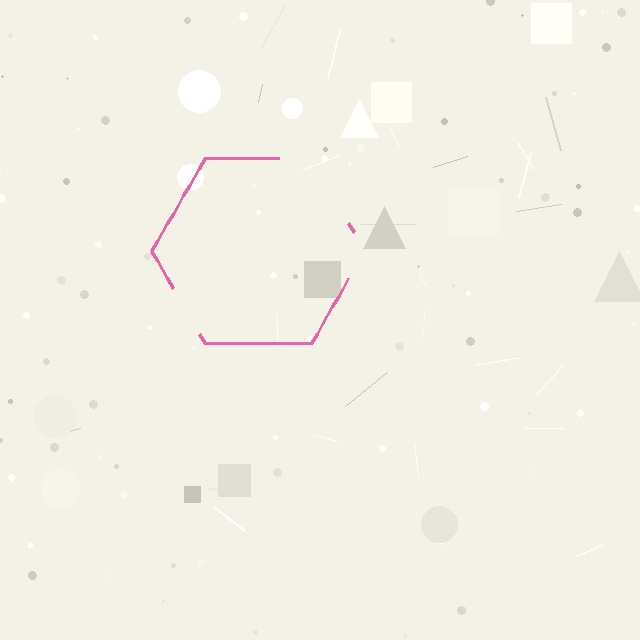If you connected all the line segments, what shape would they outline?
They would outline a hexagon.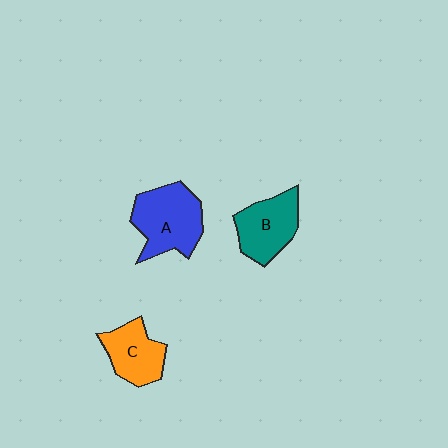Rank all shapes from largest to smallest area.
From largest to smallest: A (blue), B (teal), C (orange).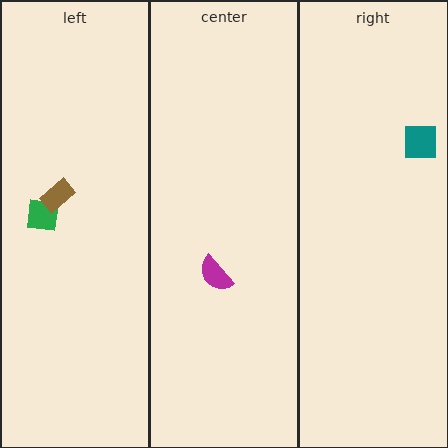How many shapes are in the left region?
2.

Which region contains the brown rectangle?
The left region.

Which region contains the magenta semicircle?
The center region.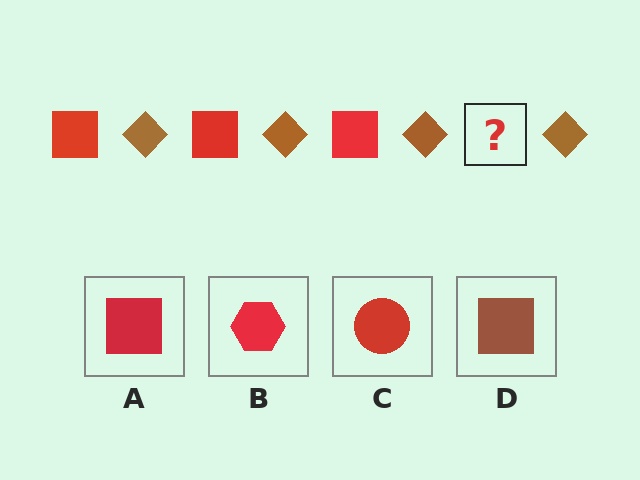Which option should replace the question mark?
Option A.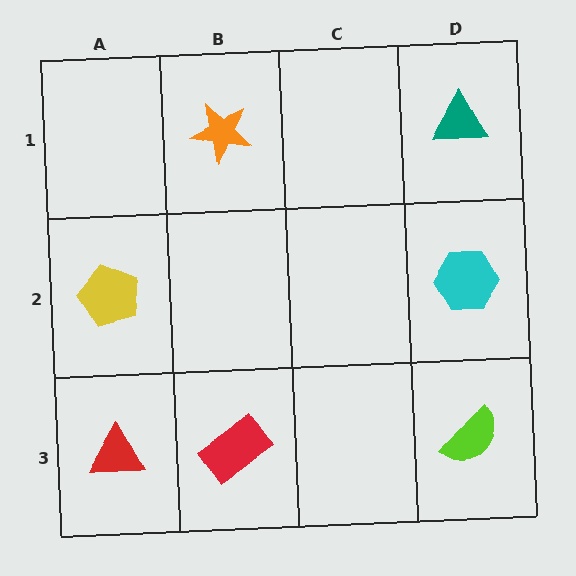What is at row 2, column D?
A cyan hexagon.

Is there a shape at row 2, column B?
No, that cell is empty.